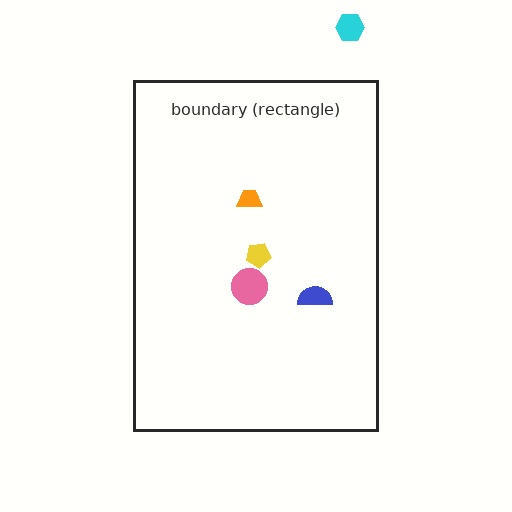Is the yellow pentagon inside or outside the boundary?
Inside.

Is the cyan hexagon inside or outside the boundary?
Outside.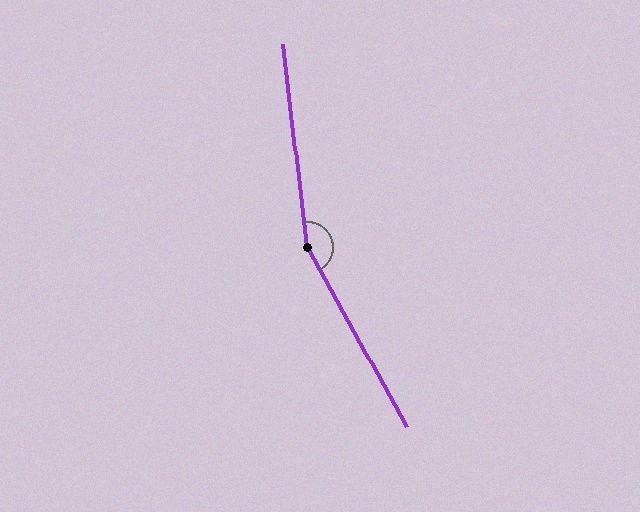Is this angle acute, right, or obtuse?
It is obtuse.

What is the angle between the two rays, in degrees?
Approximately 158 degrees.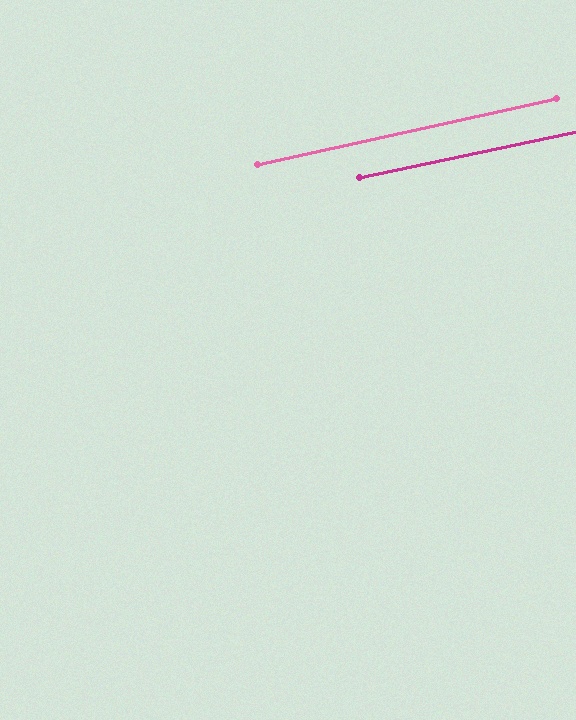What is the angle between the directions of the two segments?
Approximately 1 degree.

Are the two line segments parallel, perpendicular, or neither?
Parallel — their directions differ by only 0.6°.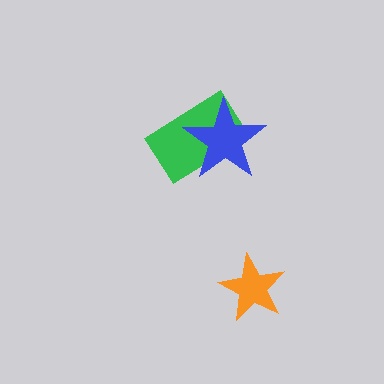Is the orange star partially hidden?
No, no other shape covers it.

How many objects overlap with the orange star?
0 objects overlap with the orange star.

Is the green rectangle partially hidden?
Yes, it is partially covered by another shape.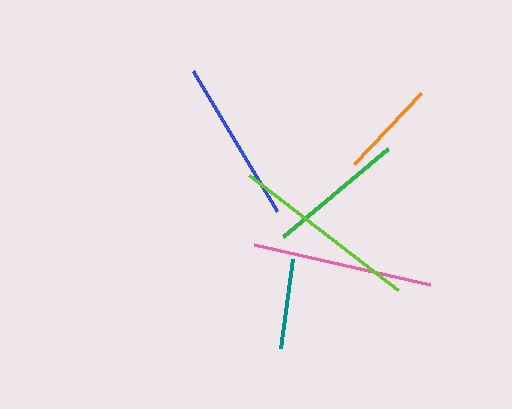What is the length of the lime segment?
The lime segment is approximately 188 pixels long.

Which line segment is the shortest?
The teal line is the shortest at approximately 90 pixels.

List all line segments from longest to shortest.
From longest to shortest: lime, pink, blue, green, orange, teal.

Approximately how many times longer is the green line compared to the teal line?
The green line is approximately 1.5 times the length of the teal line.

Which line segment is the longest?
The lime line is the longest at approximately 188 pixels.